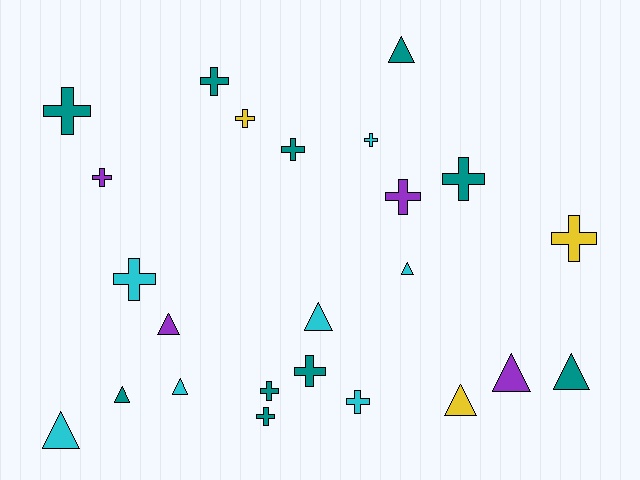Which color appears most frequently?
Teal, with 10 objects.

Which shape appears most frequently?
Cross, with 14 objects.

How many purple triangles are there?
There are 2 purple triangles.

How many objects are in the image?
There are 24 objects.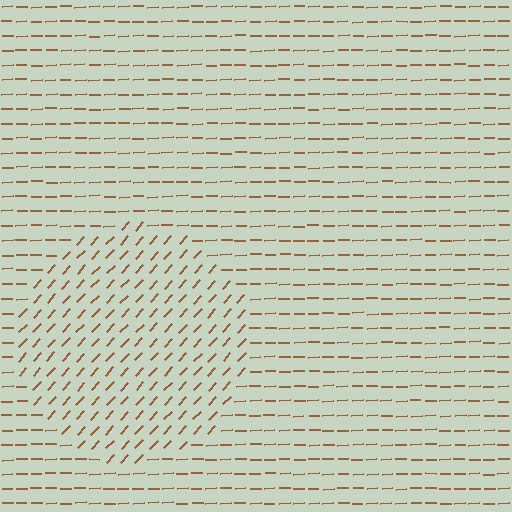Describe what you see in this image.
The image is filled with small brown line segments. A circle region in the image has lines oriented differently from the surrounding lines, creating a visible texture boundary.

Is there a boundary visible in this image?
Yes, there is a texture boundary formed by a change in line orientation.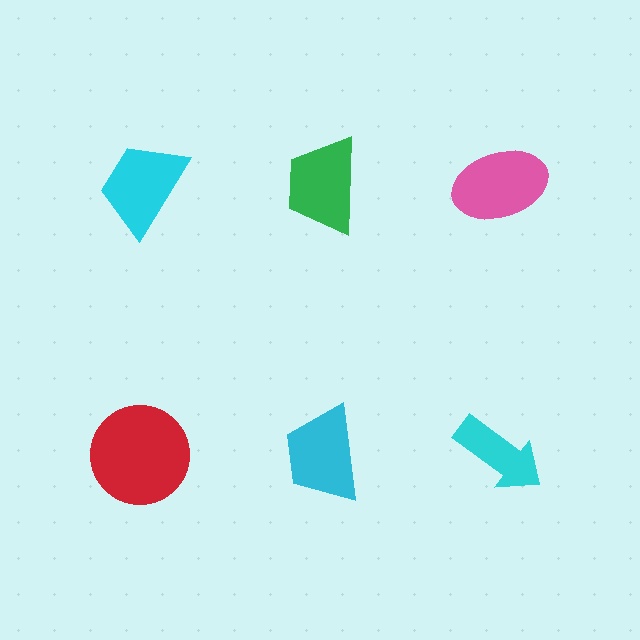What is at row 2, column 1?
A red circle.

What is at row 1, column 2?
A green trapezoid.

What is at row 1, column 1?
A cyan trapezoid.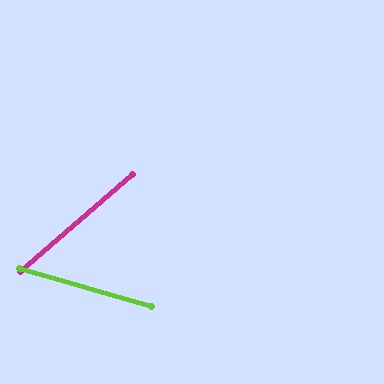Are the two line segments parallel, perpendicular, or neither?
Neither parallel nor perpendicular — they differ by about 57°.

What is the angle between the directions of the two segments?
Approximately 57 degrees.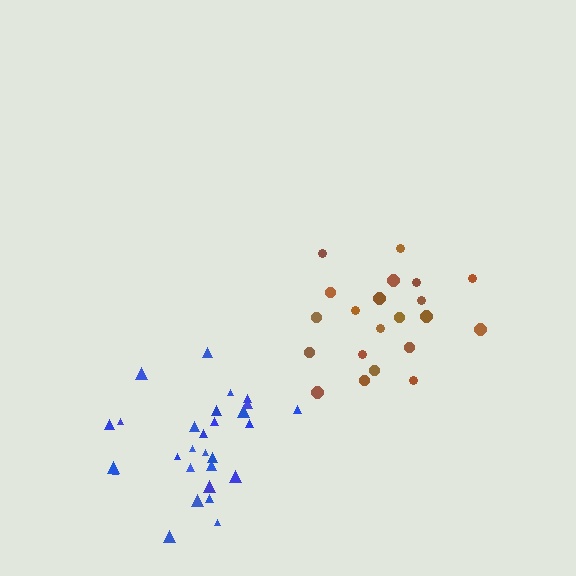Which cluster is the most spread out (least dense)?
Brown.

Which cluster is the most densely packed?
Blue.